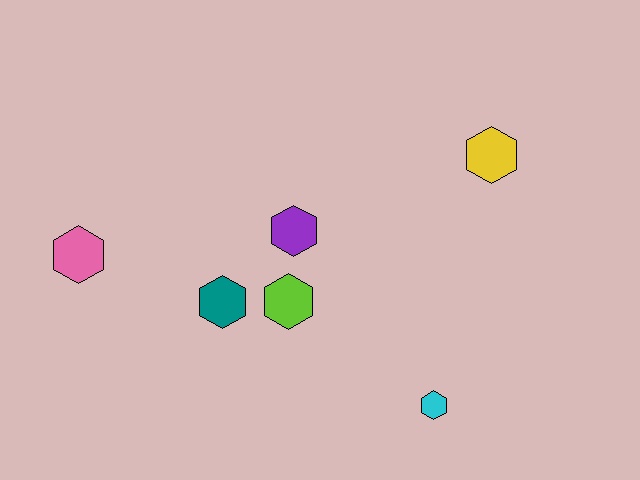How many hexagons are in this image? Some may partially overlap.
There are 6 hexagons.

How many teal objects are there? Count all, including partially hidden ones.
There is 1 teal object.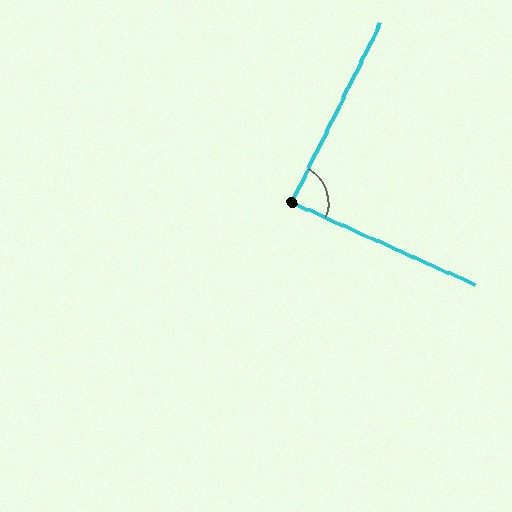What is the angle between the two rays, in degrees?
Approximately 88 degrees.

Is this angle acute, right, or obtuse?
It is approximately a right angle.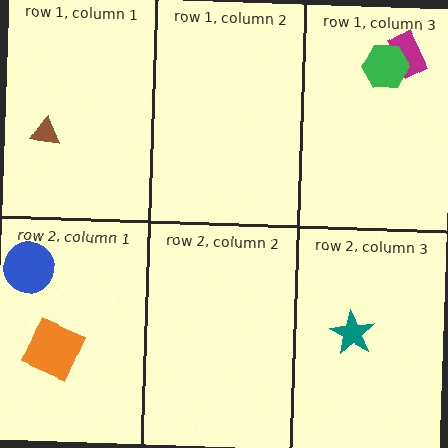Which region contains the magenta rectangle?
The row 1, column 3 region.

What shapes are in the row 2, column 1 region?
The blue circle, the orange square.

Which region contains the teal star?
The row 2, column 3 region.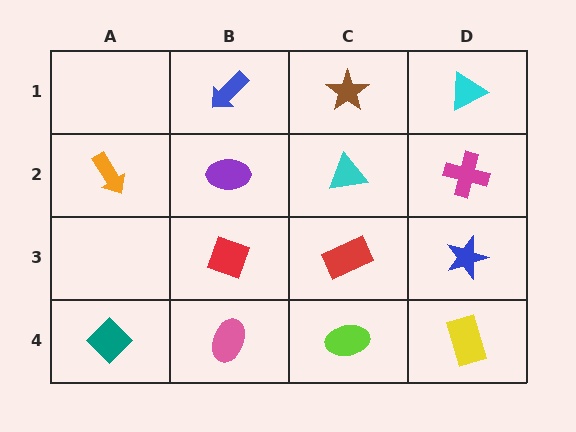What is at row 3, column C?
A red rectangle.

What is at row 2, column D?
A magenta cross.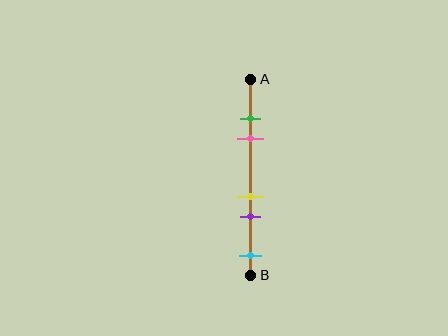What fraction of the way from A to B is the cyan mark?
The cyan mark is approximately 90% (0.9) of the way from A to B.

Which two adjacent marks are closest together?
The green and pink marks are the closest adjacent pair.